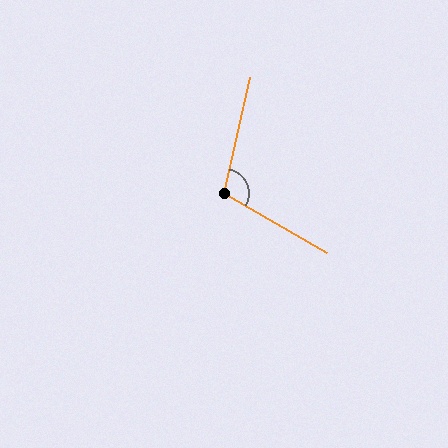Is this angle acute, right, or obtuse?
It is obtuse.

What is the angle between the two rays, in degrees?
Approximately 107 degrees.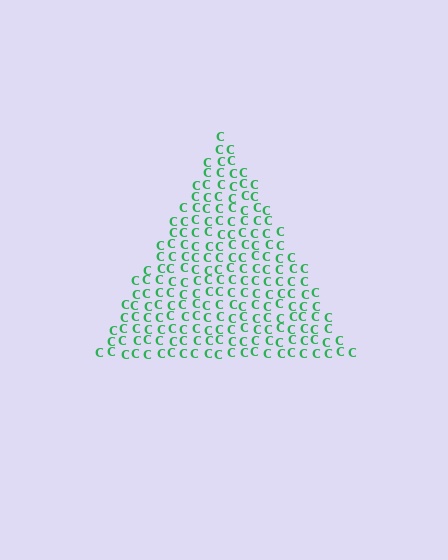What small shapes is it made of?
It is made of small letter C's.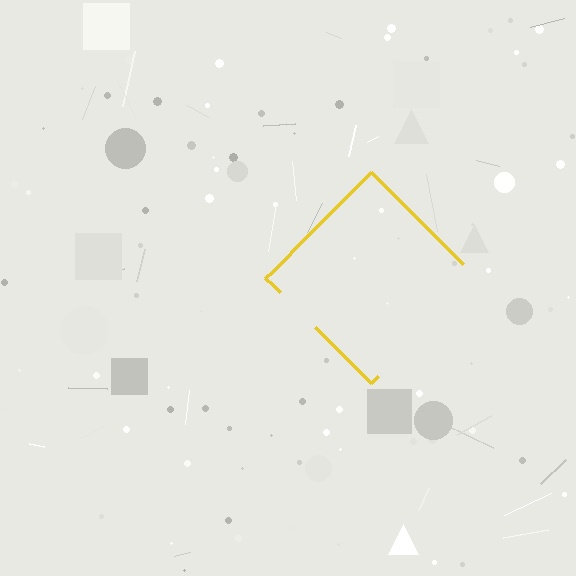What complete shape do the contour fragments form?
The contour fragments form a diamond.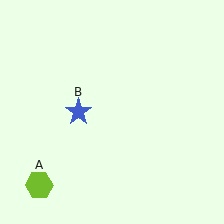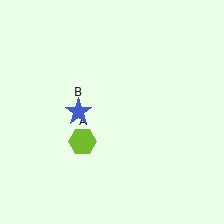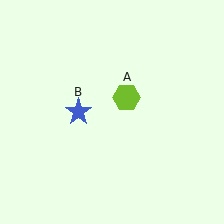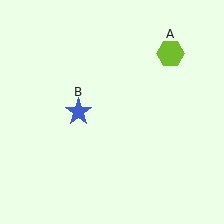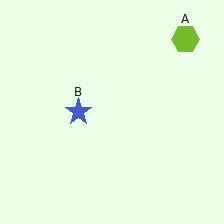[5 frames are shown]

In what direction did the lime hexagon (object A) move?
The lime hexagon (object A) moved up and to the right.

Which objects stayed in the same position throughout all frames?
Blue star (object B) remained stationary.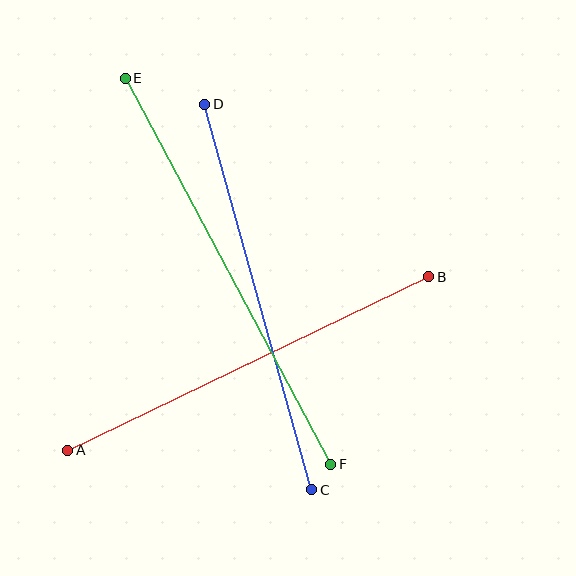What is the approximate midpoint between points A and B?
The midpoint is at approximately (248, 364) pixels.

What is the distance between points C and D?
The distance is approximately 400 pixels.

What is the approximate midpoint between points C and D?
The midpoint is at approximately (258, 297) pixels.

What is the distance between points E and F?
The distance is approximately 437 pixels.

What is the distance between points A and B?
The distance is approximately 400 pixels.